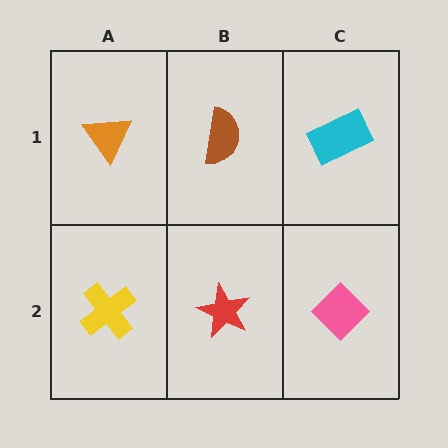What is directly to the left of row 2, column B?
A yellow cross.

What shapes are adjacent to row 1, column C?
A pink diamond (row 2, column C), a brown semicircle (row 1, column B).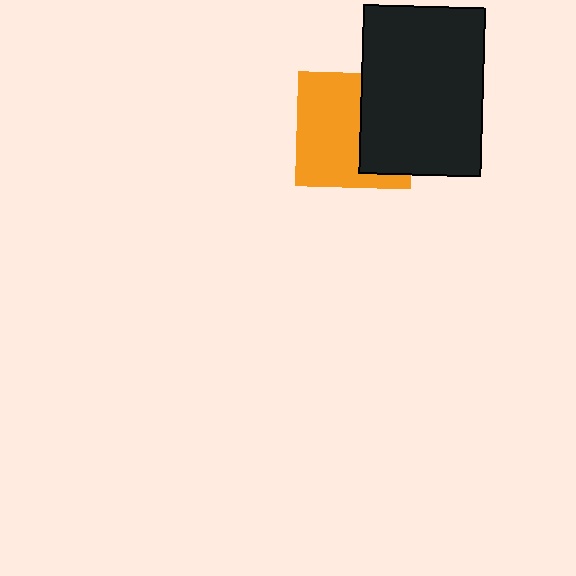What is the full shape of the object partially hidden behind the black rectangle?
The partially hidden object is an orange square.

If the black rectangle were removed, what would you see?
You would see the complete orange square.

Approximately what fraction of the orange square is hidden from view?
Roughly 39% of the orange square is hidden behind the black rectangle.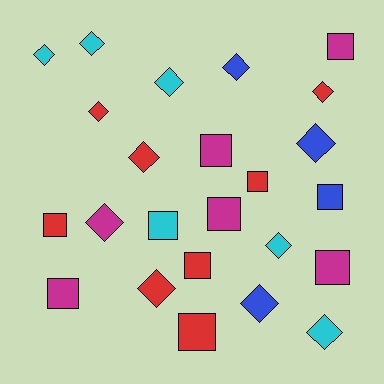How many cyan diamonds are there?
There are 5 cyan diamonds.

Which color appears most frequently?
Red, with 8 objects.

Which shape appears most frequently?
Diamond, with 13 objects.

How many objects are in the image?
There are 24 objects.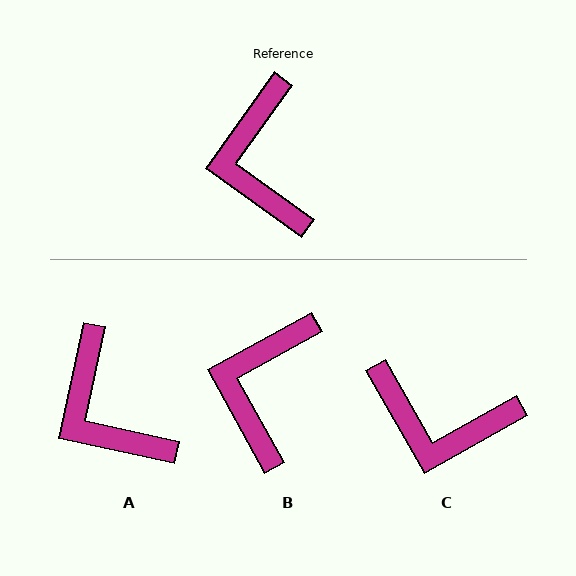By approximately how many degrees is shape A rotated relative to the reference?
Approximately 23 degrees counter-clockwise.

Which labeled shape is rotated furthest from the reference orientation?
C, about 65 degrees away.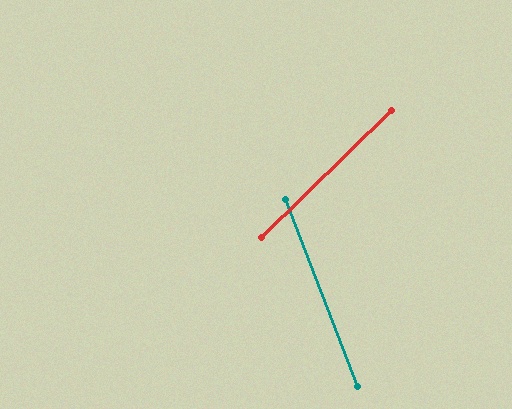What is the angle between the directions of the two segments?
Approximately 67 degrees.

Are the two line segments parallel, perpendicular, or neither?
Neither parallel nor perpendicular — they differ by about 67°.